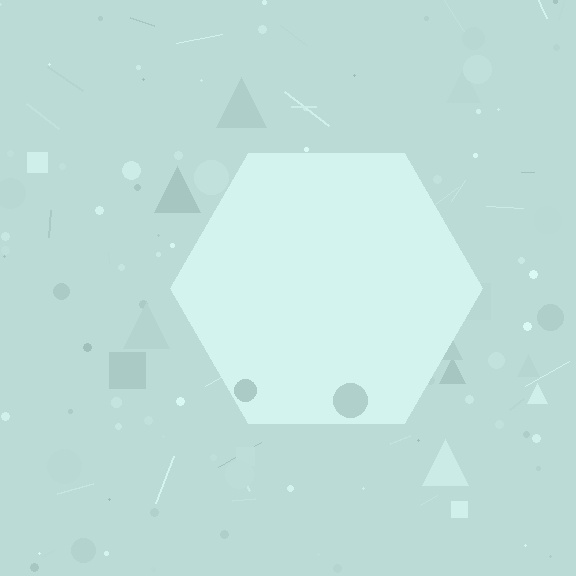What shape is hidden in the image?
A hexagon is hidden in the image.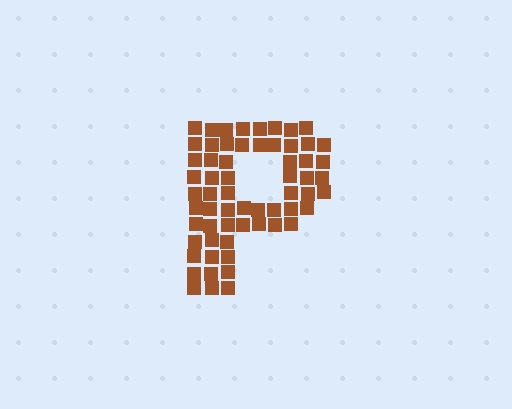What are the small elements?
The small elements are squares.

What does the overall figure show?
The overall figure shows the letter P.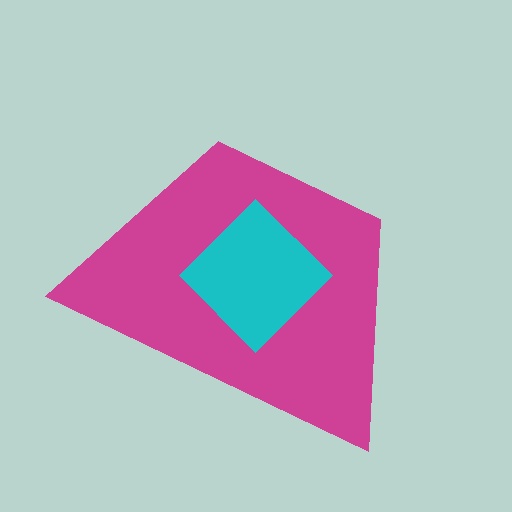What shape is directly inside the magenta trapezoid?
The cyan diamond.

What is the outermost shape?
The magenta trapezoid.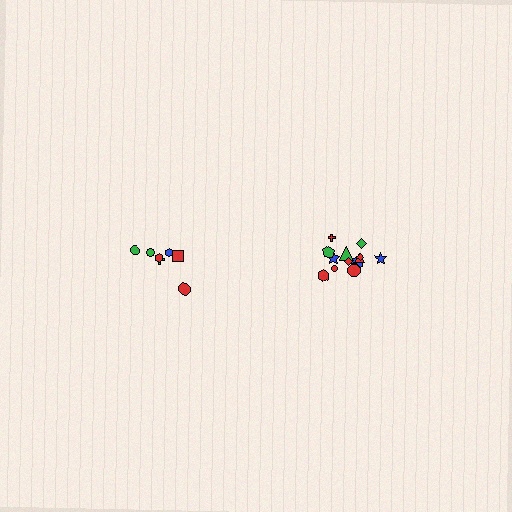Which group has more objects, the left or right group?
The right group.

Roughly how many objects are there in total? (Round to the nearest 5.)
Roughly 20 objects in total.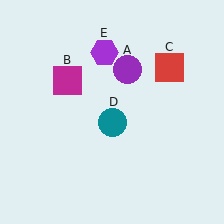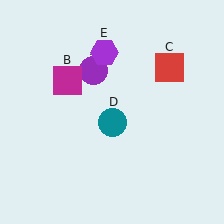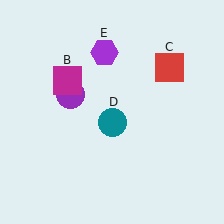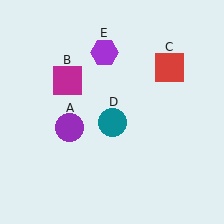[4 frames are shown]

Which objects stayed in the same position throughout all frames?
Magenta square (object B) and red square (object C) and teal circle (object D) and purple hexagon (object E) remained stationary.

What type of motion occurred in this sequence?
The purple circle (object A) rotated counterclockwise around the center of the scene.